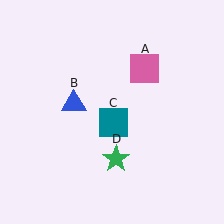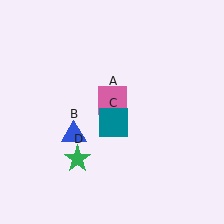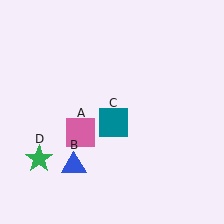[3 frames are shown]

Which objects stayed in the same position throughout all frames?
Teal square (object C) remained stationary.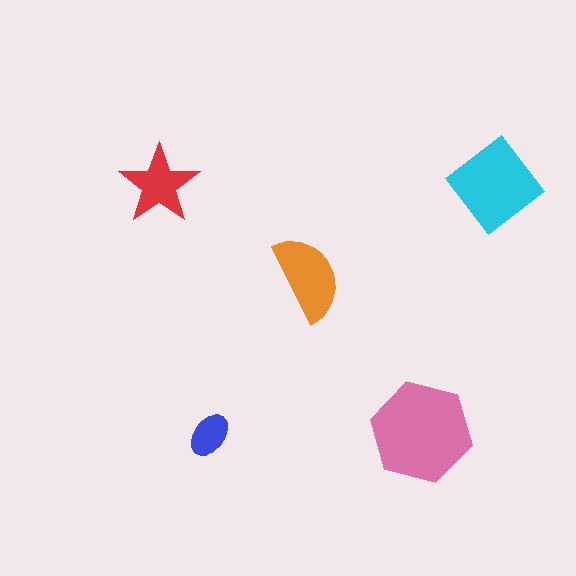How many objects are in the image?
There are 5 objects in the image.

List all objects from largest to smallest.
The pink hexagon, the cyan diamond, the orange semicircle, the red star, the blue ellipse.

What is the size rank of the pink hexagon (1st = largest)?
1st.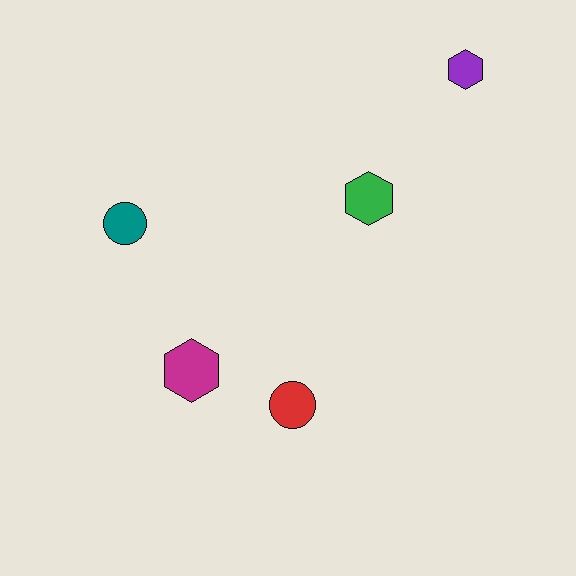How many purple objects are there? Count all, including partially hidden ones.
There is 1 purple object.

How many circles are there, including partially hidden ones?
There are 2 circles.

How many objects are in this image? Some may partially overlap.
There are 5 objects.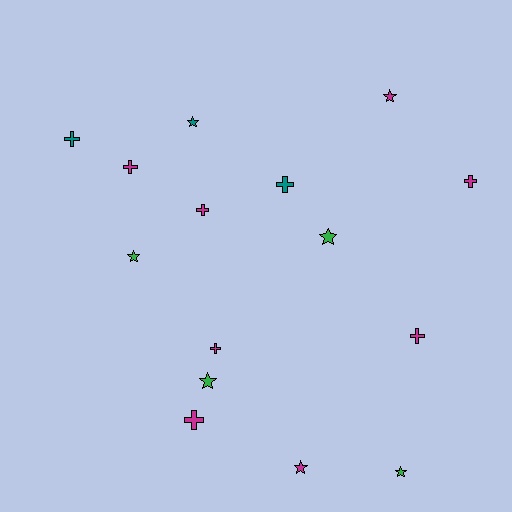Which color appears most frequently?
Magenta, with 8 objects.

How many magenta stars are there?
There are 2 magenta stars.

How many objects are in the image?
There are 15 objects.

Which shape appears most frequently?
Cross, with 8 objects.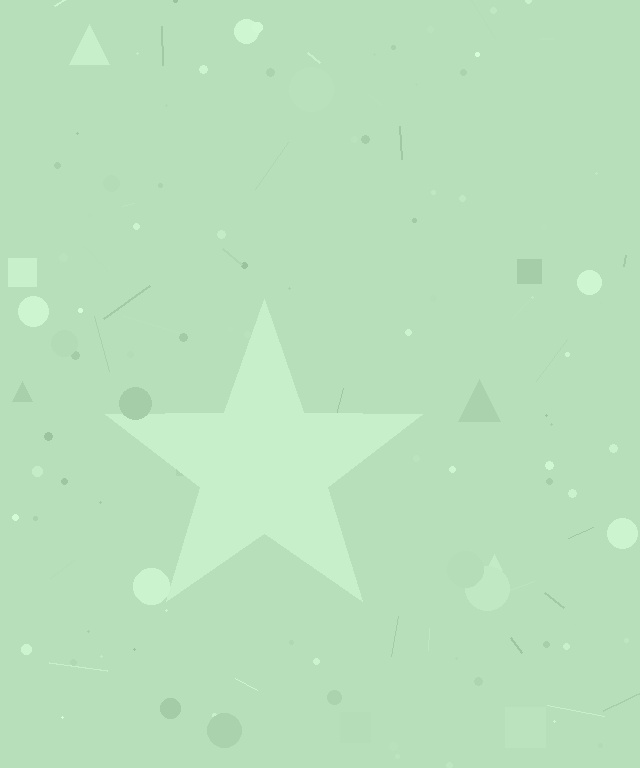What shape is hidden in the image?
A star is hidden in the image.